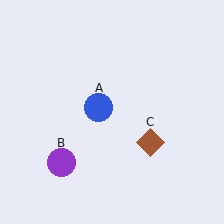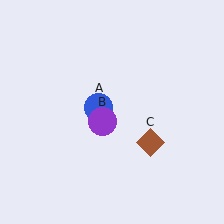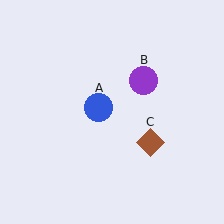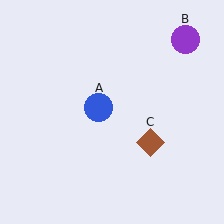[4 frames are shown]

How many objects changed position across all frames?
1 object changed position: purple circle (object B).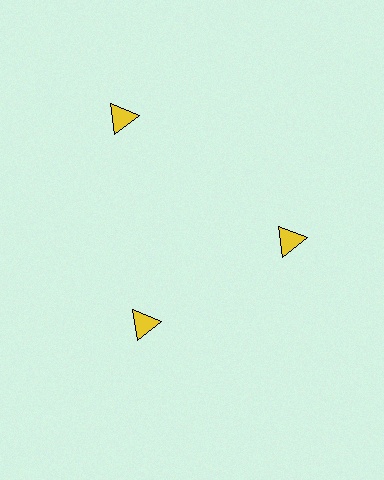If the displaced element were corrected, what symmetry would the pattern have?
It would have 3-fold rotational symmetry — the pattern would map onto itself every 120 degrees.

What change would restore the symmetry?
The symmetry would be restored by moving it inward, back onto the ring so that all 3 triangles sit at equal angles and equal distance from the center.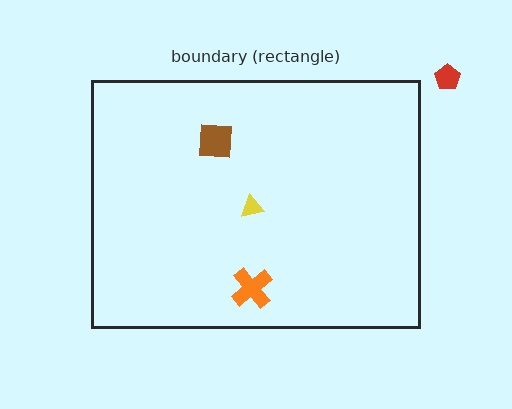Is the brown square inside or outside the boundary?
Inside.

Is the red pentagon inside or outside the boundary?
Outside.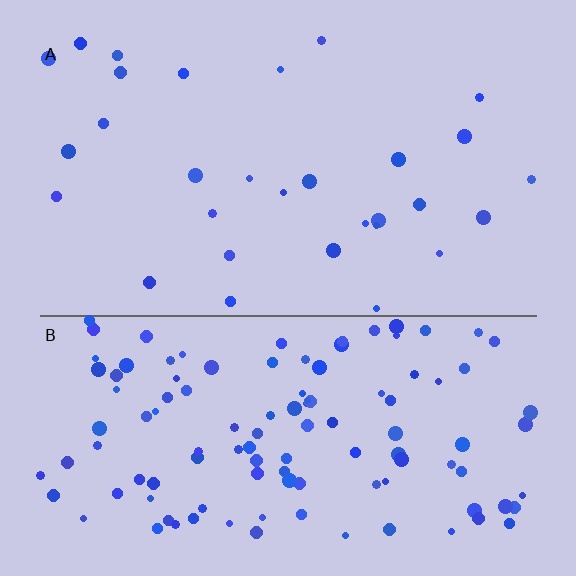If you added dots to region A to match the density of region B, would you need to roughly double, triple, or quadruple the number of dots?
Approximately quadruple.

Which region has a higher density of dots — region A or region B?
B (the bottom).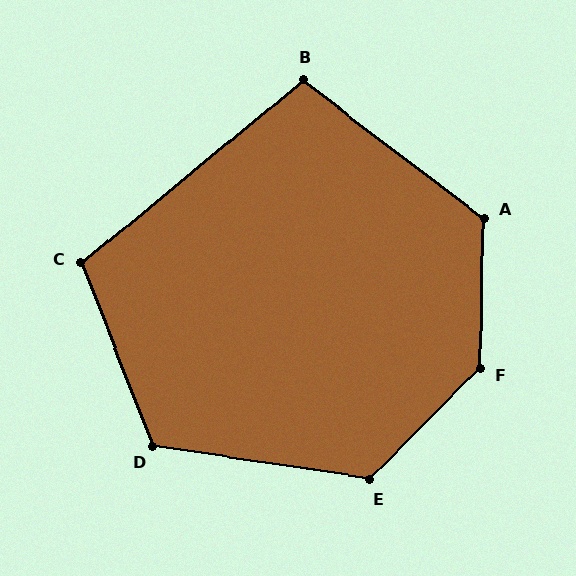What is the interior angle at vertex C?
Approximately 108 degrees (obtuse).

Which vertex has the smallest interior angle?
B, at approximately 103 degrees.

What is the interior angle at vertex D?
Approximately 120 degrees (obtuse).